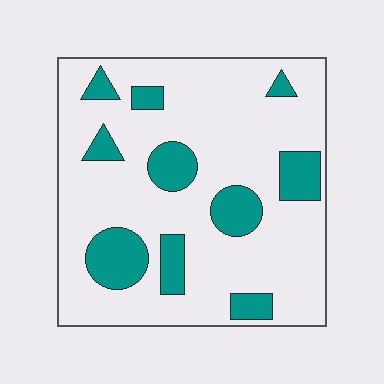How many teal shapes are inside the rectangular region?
10.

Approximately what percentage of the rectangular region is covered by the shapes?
Approximately 20%.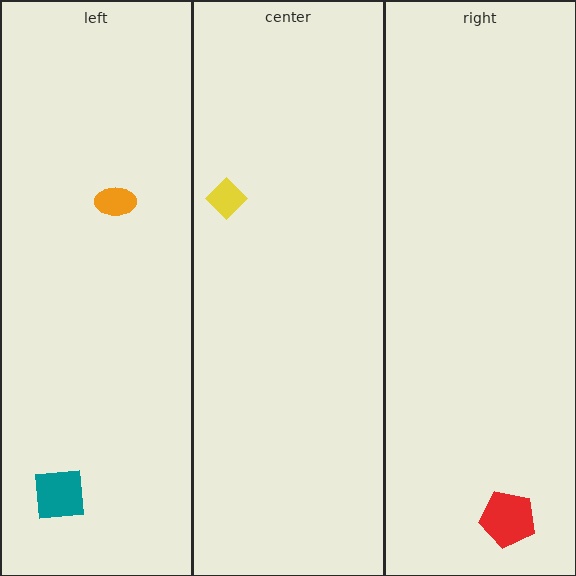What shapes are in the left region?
The orange ellipse, the teal square.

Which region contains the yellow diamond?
The center region.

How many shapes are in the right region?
1.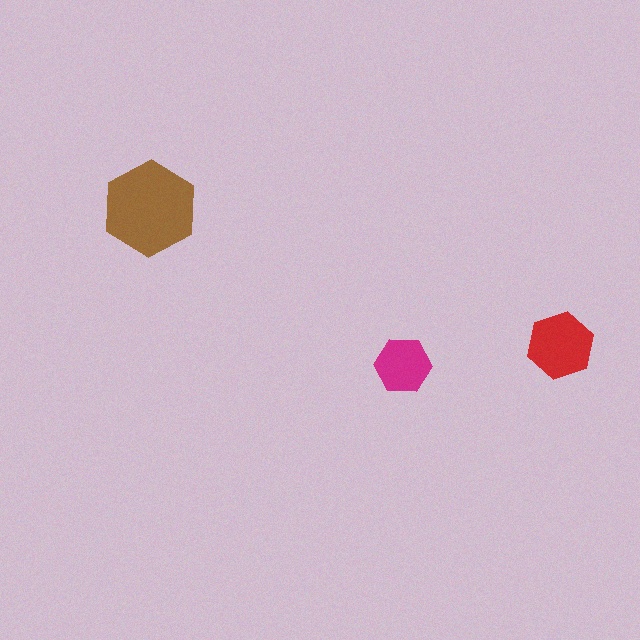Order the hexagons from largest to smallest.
the brown one, the red one, the magenta one.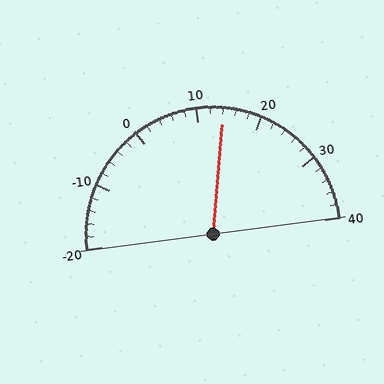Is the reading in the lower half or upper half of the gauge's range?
The reading is in the upper half of the range (-20 to 40).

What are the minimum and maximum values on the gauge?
The gauge ranges from -20 to 40.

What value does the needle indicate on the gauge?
The needle indicates approximately 14.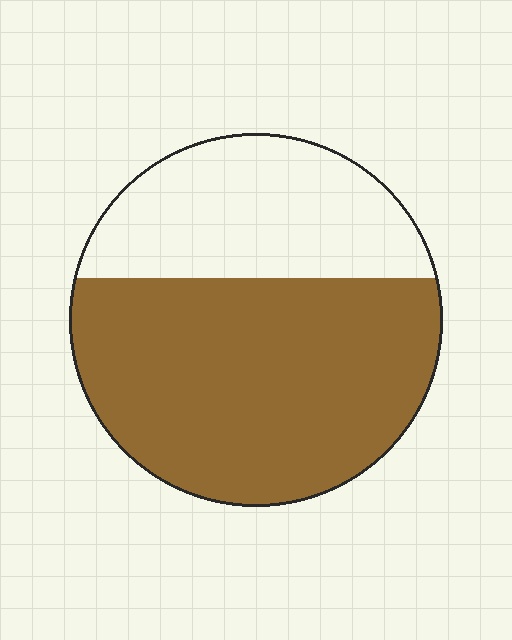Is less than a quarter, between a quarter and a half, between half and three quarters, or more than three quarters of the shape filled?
Between half and three quarters.